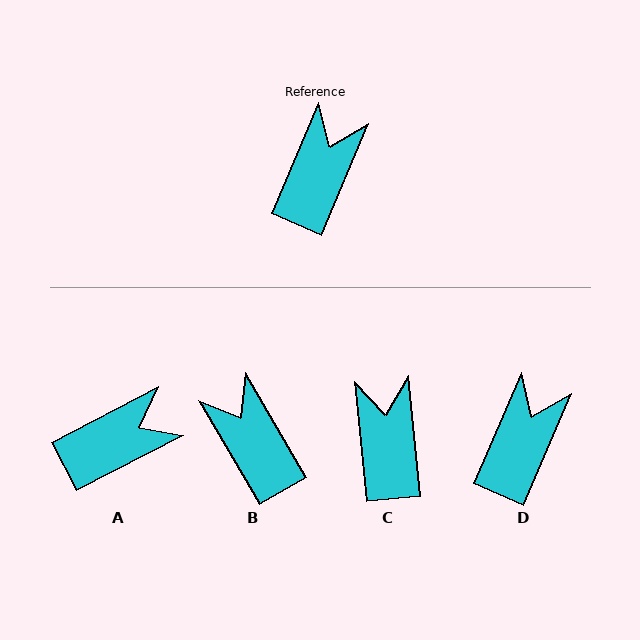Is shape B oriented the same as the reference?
No, it is off by about 53 degrees.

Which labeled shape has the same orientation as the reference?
D.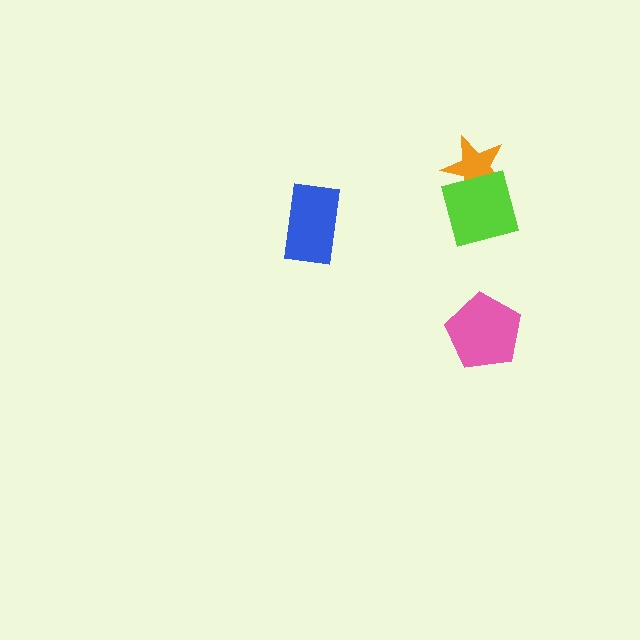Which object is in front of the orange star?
The lime square is in front of the orange star.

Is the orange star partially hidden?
Yes, it is partially covered by another shape.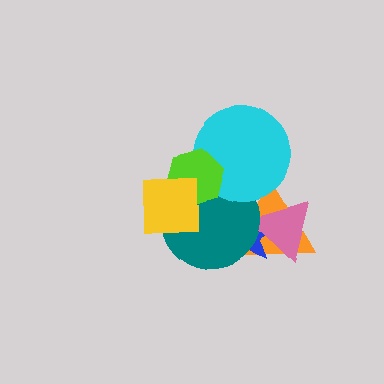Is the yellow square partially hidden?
No, no other shape covers it.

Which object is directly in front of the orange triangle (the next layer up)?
The blue star is directly in front of the orange triangle.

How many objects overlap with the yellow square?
2 objects overlap with the yellow square.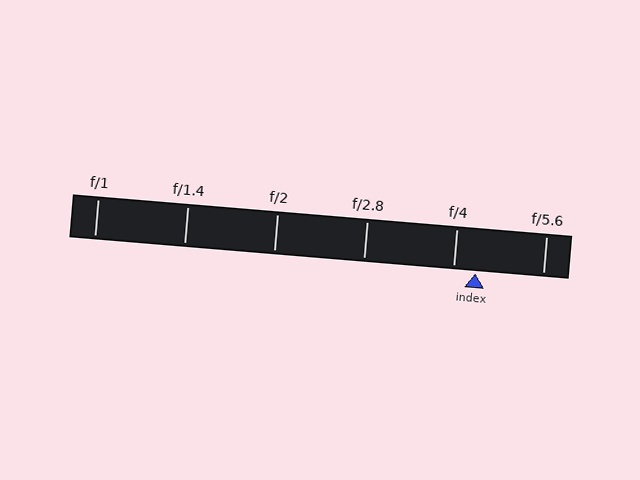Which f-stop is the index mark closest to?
The index mark is closest to f/4.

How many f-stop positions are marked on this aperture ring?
There are 6 f-stop positions marked.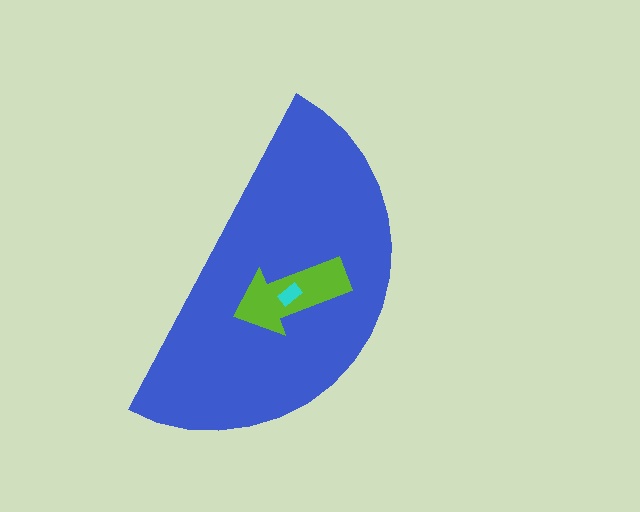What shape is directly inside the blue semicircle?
The lime arrow.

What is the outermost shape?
The blue semicircle.